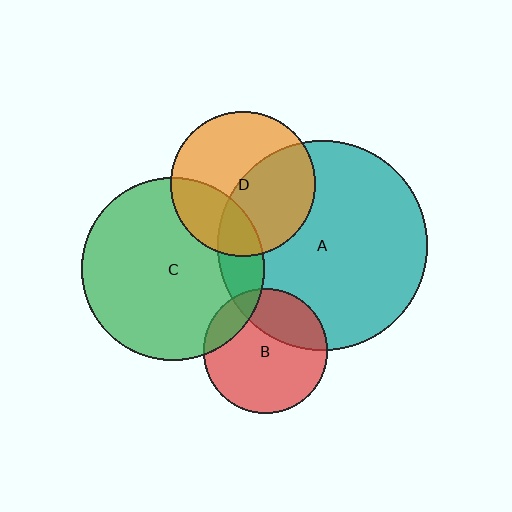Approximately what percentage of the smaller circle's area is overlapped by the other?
Approximately 15%.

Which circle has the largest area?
Circle A (teal).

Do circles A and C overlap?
Yes.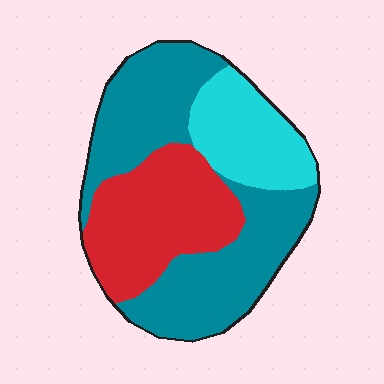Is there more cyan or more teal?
Teal.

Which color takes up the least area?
Cyan, at roughly 20%.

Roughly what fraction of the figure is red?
Red takes up about one third (1/3) of the figure.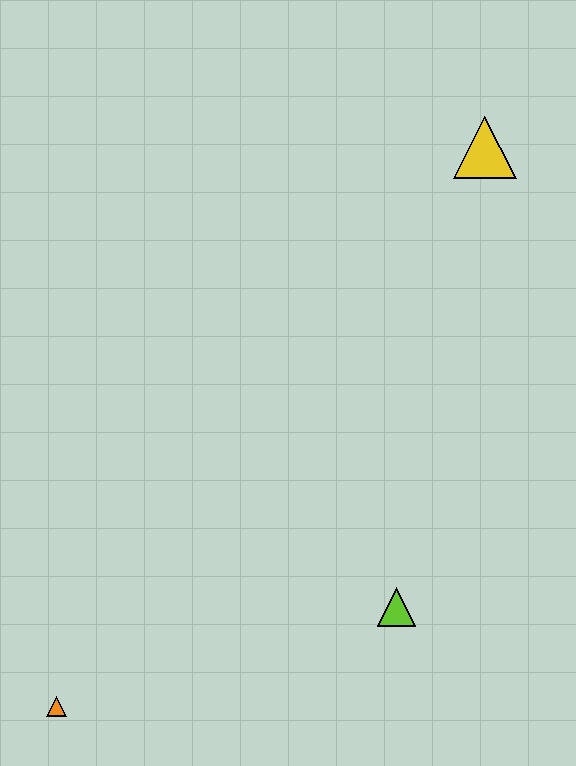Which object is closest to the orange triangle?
The lime triangle is closest to the orange triangle.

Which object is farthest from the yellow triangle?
The orange triangle is farthest from the yellow triangle.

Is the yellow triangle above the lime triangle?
Yes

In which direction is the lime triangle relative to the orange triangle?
The lime triangle is to the right of the orange triangle.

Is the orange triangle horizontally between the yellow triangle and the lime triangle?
No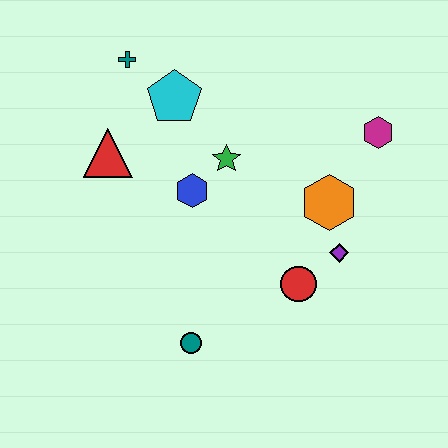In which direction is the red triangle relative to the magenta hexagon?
The red triangle is to the left of the magenta hexagon.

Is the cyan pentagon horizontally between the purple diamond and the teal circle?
No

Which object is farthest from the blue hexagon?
The magenta hexagon is farthest from the blue hexagon.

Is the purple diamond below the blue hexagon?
Yes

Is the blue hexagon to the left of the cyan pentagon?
No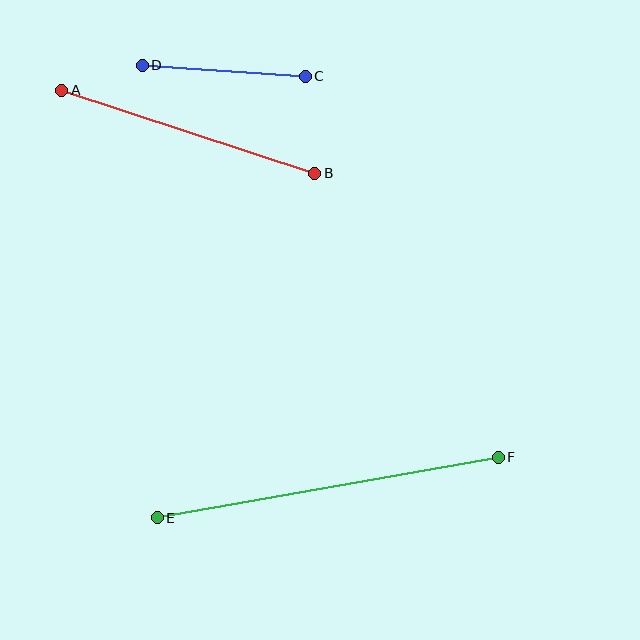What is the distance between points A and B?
The distance is approximately 266 pixels.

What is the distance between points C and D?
The distance is approximately 164 pixels.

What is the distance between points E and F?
The distance is approximately 346 pixels.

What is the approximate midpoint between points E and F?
The midpoint is at approximately (328, 488) pixels.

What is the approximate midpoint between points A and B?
The midpoint is at approximately (188, 132) pixels.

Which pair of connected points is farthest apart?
Points E and F are farthest apart.